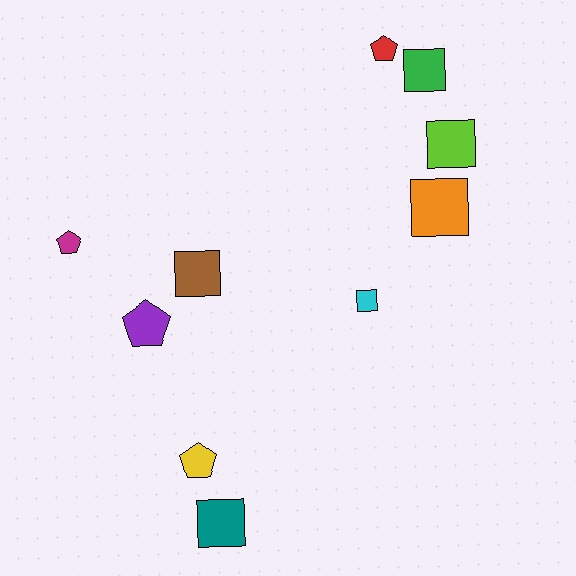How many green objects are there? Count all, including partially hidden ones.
There is 1 green object.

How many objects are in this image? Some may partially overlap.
There are 10 objects.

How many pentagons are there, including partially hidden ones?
There are 4 pentagons.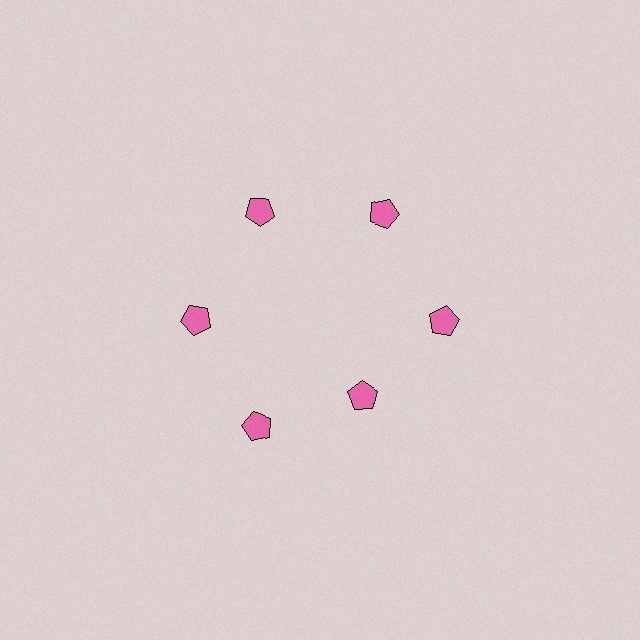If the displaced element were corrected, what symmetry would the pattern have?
It would have 6-fold rotational symmetry — the pattern would map onto itself every 60 degrees.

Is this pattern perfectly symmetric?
No. The 6 pink pentagons are arranged in a ring, but one element near the 5 o'clock position is pulled inward toward the center, breaking the 6-fold rotational symmetry.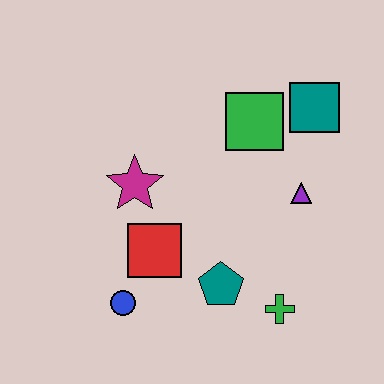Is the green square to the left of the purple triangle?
Yes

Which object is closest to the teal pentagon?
The green cross is closest to the teal pentagon.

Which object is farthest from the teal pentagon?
The teal square is farthest from the teal pentagon.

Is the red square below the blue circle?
No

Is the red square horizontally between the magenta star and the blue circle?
No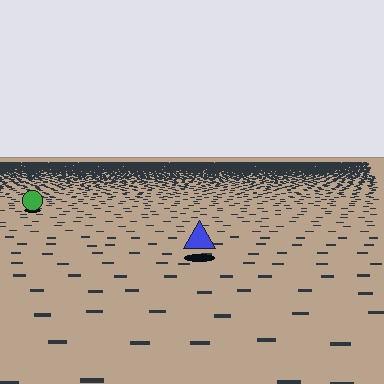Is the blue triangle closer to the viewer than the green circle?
Yes. The blue triangle is closer — you can tell from the texture gradient: the ground texture is coarser near it.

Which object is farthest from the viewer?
The green circle is farthest from the viewer. It appears smaller and the ground texture around it is denser.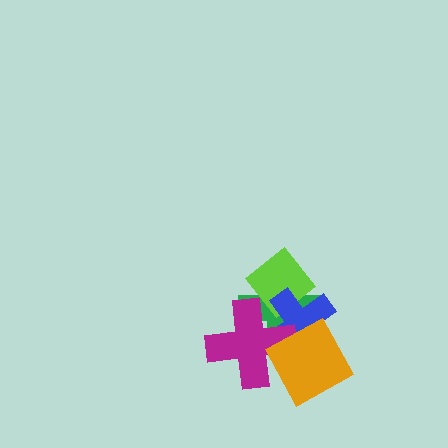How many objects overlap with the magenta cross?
3 objects overlap with the magenta cross.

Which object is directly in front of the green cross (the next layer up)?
The lime diamond is directly in front of the green cross.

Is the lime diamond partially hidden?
Yes, it is partially covered by another shape.